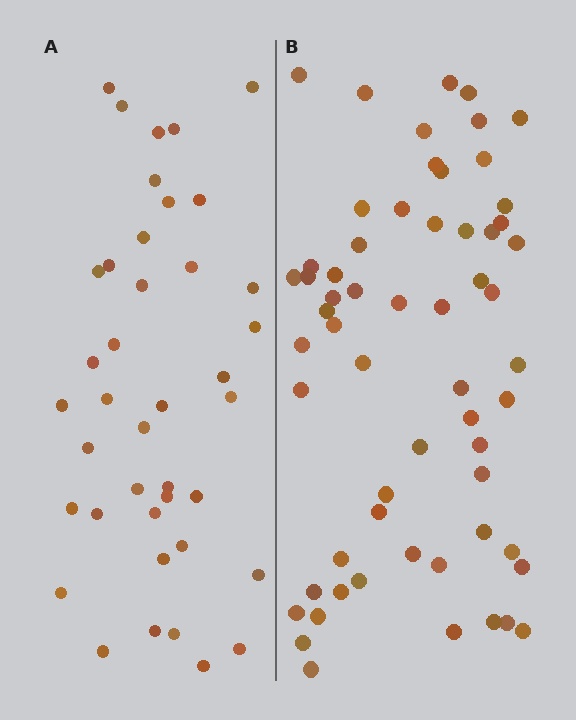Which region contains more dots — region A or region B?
Region B (the right region) has more dots.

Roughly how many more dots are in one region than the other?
Region B has approximately 20 more dots than region A.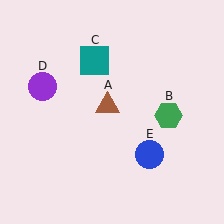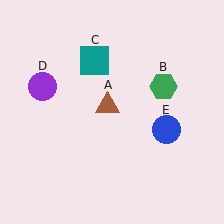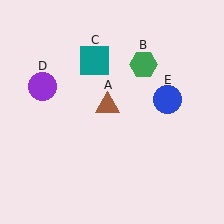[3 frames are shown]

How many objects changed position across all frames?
2 objects changed position: green hexagon (object B), blue circle (object E).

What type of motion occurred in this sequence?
The green hexagon (object B), blue circle (object E) rotated counterclockwise around the center of the scene.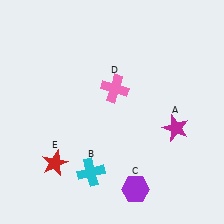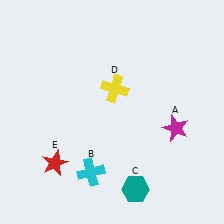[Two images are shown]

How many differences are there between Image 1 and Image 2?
There are 2 differences between the two images.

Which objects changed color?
C changed from purple to teal. D changed from pink to yellow.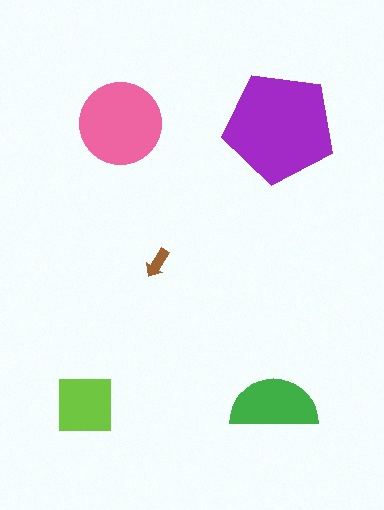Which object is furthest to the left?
The lime square is leftmost.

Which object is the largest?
The purple pentagon.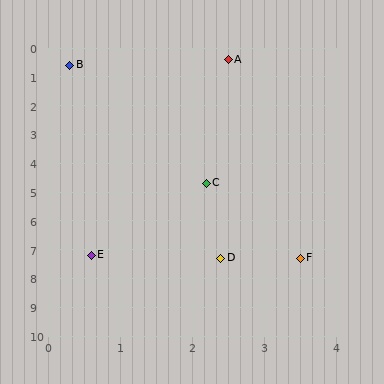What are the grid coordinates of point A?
Point A is at approximately (2.5, 0.4).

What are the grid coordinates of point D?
Point D is at approximately (2.4, 7.3).